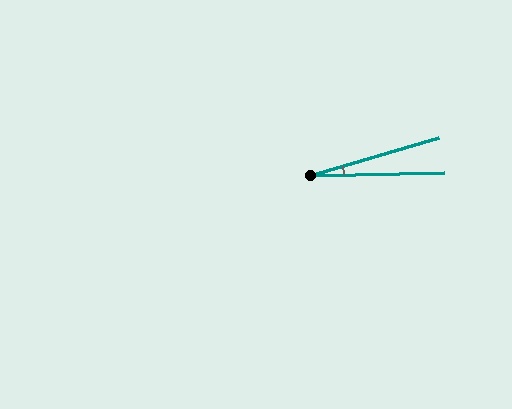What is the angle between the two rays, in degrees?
Approximately 15 degrees.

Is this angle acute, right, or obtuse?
It is acute.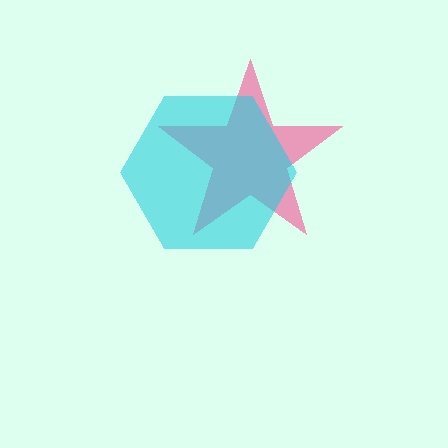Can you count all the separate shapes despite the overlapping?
Yes, there are 2 separate shapes.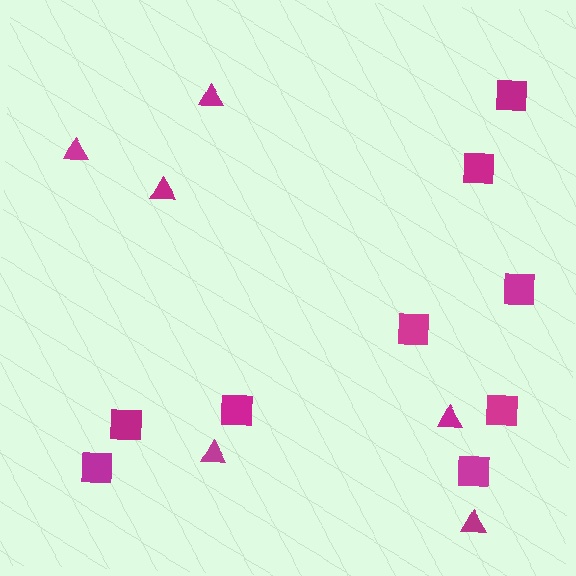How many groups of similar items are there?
There are 2 groups: one group of squares (9) and one group of triangles (6).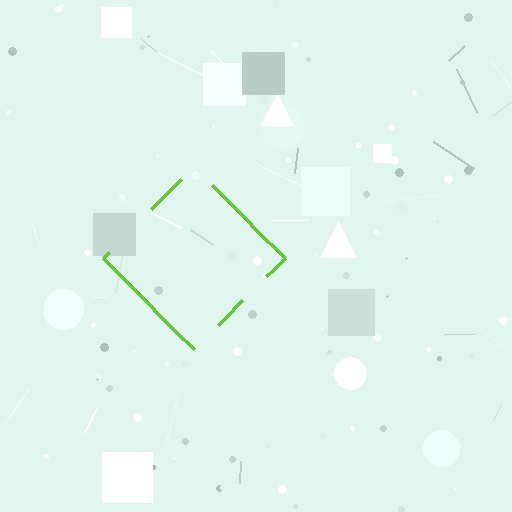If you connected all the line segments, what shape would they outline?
They would outline a diamond.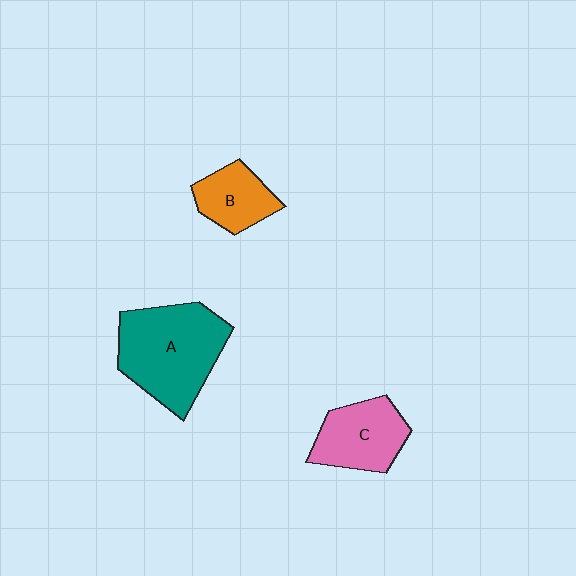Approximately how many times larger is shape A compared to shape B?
Approximately 2.2 times.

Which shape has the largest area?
Shape A (teal).